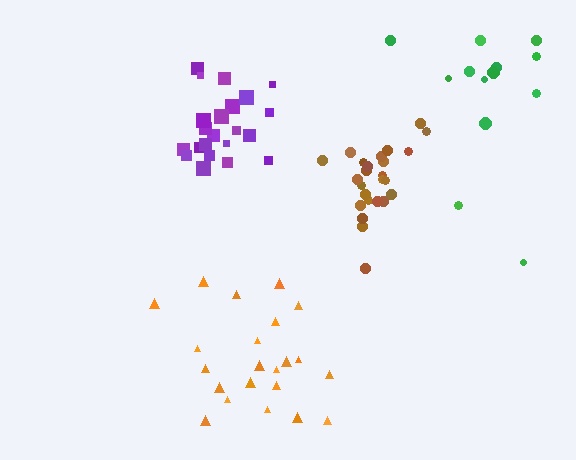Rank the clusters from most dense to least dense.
brown, purple, orange, green.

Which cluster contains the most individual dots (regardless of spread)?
Brown (25).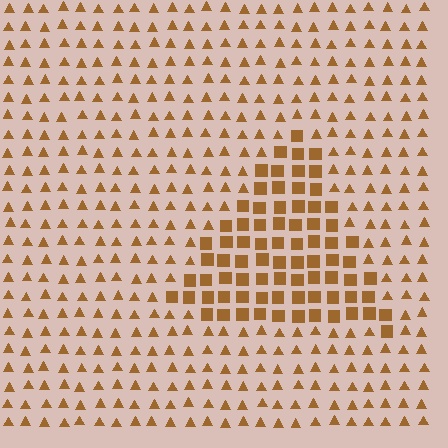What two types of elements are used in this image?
The image uses squares inside the triangle region and triangles outside it.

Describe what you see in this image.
The image is filled with small brown elements arranged in a uniform grid. A triangle-shaped region contains squares, while the surrounding area contains triangles. The boundary is defined purely by the change in element shape.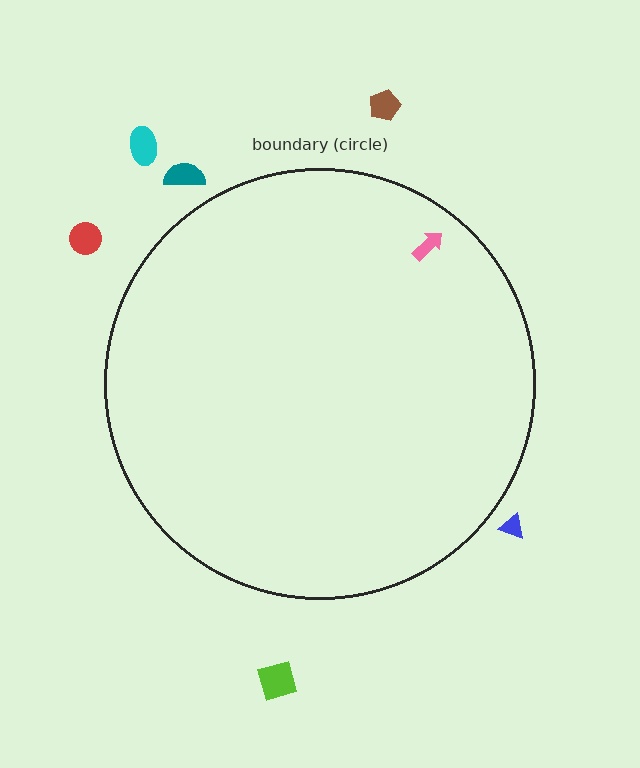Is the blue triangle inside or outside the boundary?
Outside.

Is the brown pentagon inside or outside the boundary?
Outside.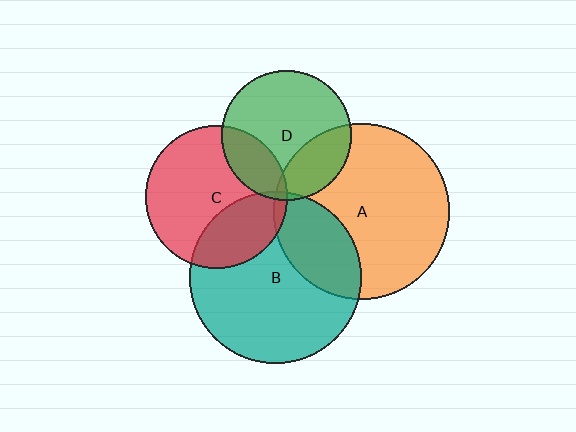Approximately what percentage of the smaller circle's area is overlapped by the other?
Approximately 30%.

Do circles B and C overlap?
Yes.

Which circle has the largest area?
Circle A (orange).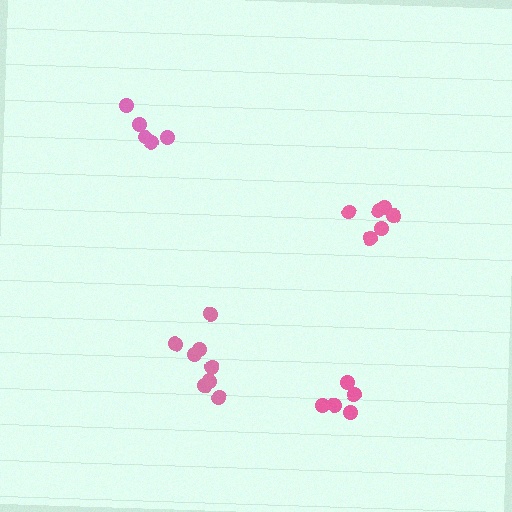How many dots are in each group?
Group 1: 5 dots, Group 2: 9 dots, Group 3: 5 dots, Group 4: 6 dots (25 total).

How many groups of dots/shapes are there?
There are 4 groups.